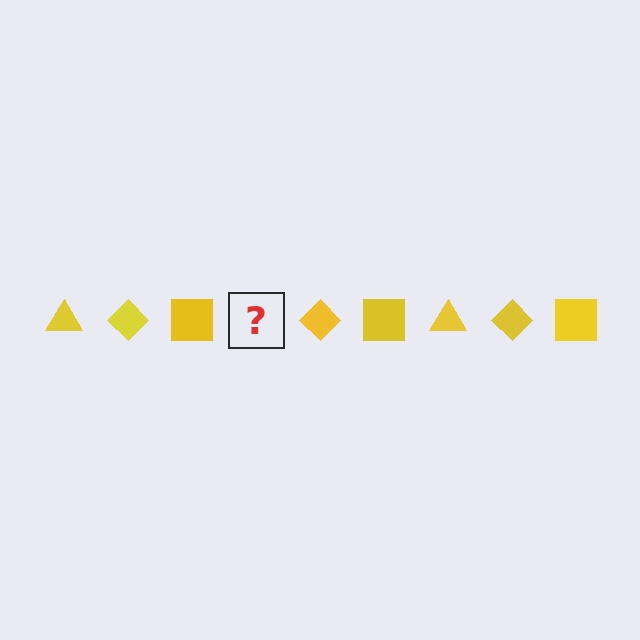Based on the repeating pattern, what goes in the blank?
The blank should be a yellow triangle.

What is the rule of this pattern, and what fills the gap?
The rule is that the pattern cycles through triangle, diamond, square shapes in yellow. The gap should be filled with a yellow triangle.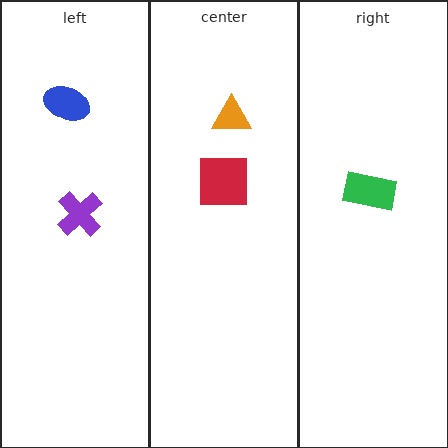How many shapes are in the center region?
2.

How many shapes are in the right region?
1.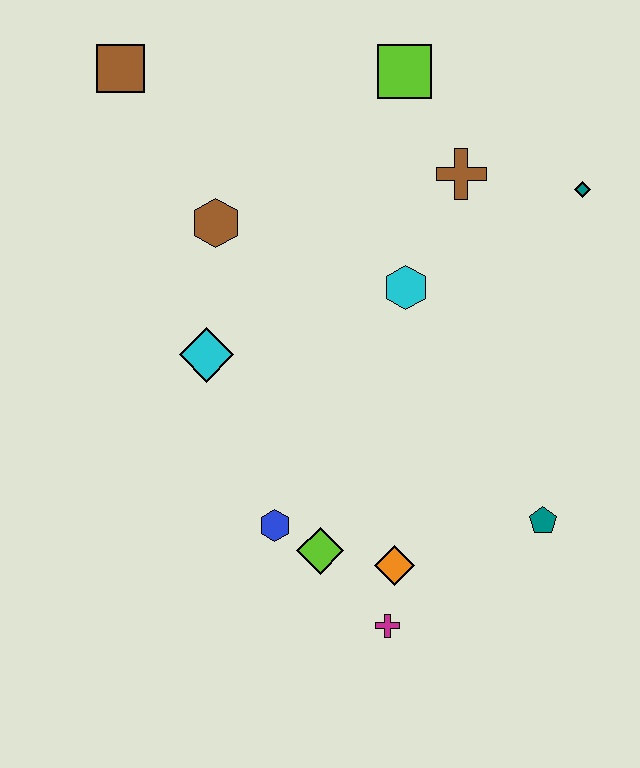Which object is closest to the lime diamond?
The blue hexagon is closest to the lime diamond.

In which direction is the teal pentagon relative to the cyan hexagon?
The teal pentagon is below the cyan hexagon.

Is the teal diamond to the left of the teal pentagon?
No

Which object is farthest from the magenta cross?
The brown square is farthest from the magenta cross.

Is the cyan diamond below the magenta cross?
No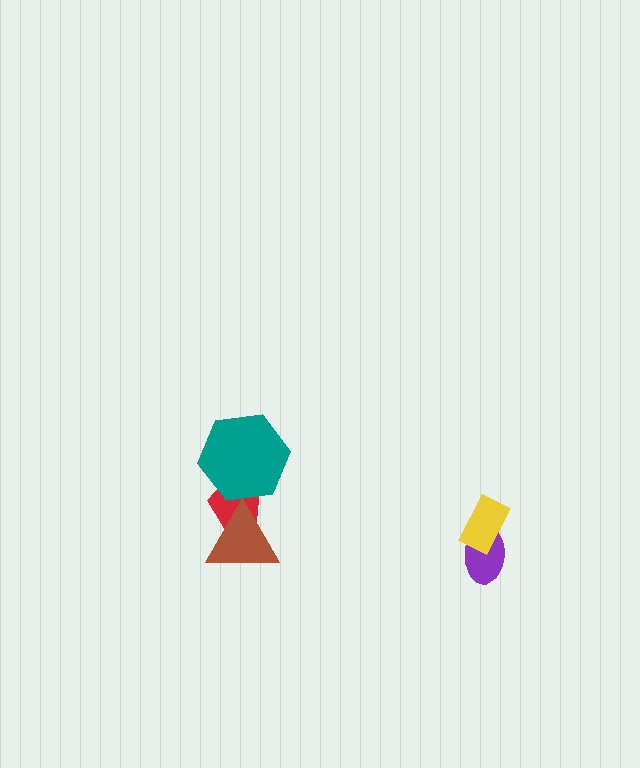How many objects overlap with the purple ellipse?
1 object overlaps with the purple ellipse.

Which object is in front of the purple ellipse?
The yellow rectangle is in front of the purple ellipse.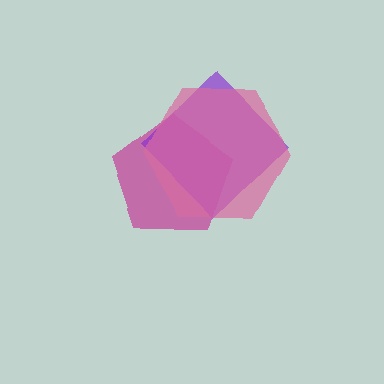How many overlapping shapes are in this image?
There are 3 overlapping shapes in the image.